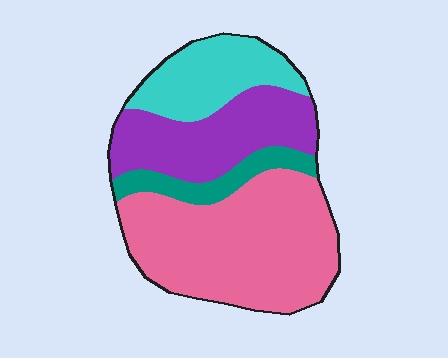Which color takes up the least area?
Teal, at roughly 10%.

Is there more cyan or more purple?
Purple.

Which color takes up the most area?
Pink, at roughly 45%.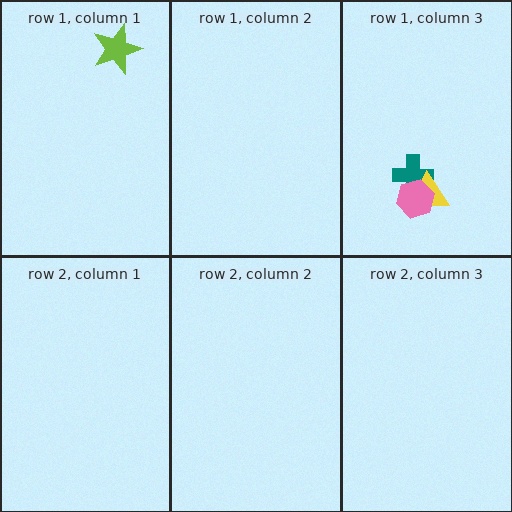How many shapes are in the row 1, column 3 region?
3.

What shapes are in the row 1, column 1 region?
The lime star.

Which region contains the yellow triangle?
The row 1, column 3 region.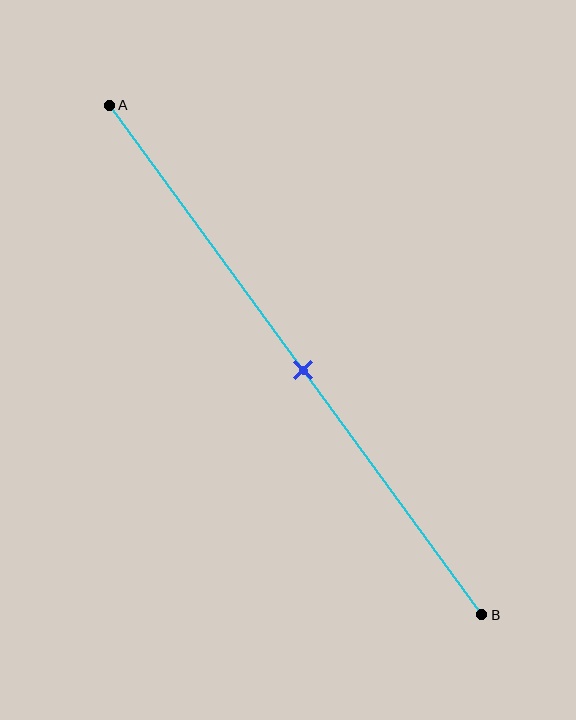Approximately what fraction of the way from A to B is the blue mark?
The blue mark is approximately 50% of the way from A to B.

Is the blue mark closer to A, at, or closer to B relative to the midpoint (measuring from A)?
The blue mark is approximately at the midpoint of segment AB.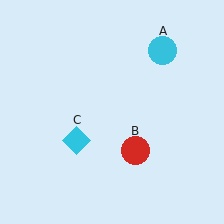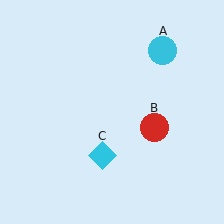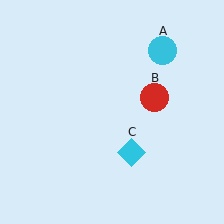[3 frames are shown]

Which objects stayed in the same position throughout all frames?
Cyan circle (object A) remained stationary.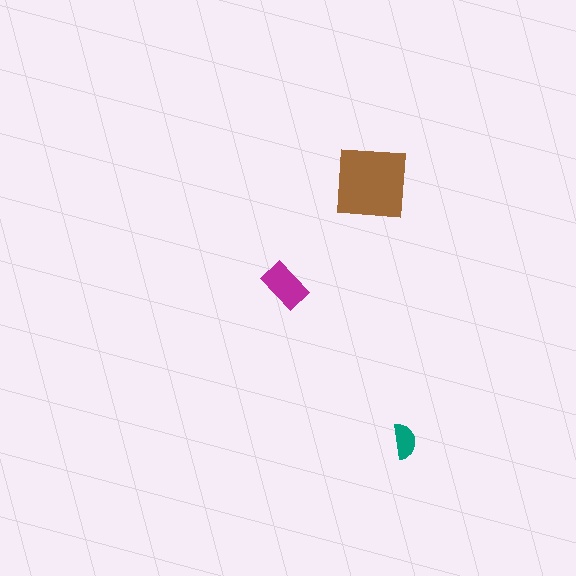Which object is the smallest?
The teal semicircle.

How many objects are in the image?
There are 3 objects in the image.